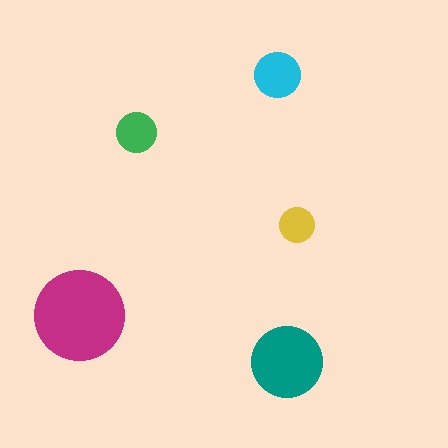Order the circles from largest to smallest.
the magenta one, the teal one, the cyan one, the green one, the yellow one.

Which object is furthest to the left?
The magenta circle is leftmost.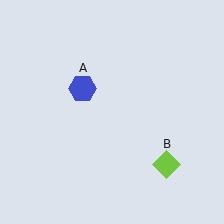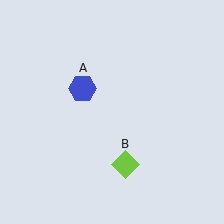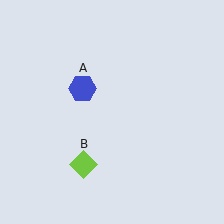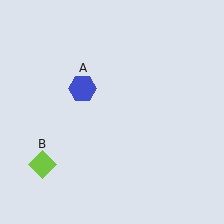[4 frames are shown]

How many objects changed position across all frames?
1 object changed position: lime diamond (object B).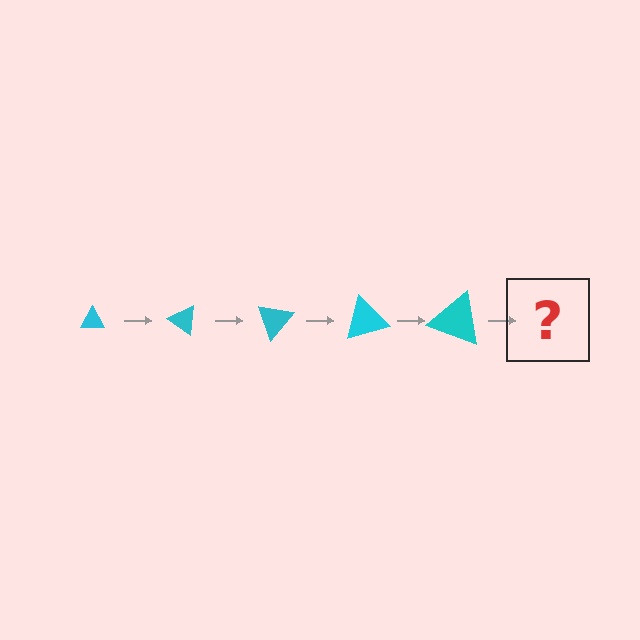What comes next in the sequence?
The next element should be a triangle, larger than the previous one and rotated 175 degrees from the start.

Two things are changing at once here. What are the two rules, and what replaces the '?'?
The two rules are that the triangle grows larger each step and it rotates 35 degrees each step. The '?' should be a triangle, larger than the previous one and rotated 175 degrees from the start.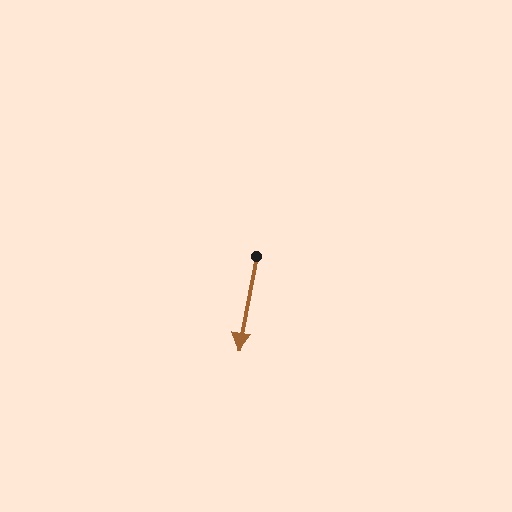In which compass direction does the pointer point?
South.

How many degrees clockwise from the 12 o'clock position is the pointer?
Approximately 191 degrees.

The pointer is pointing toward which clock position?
Roughly 6 o'clock.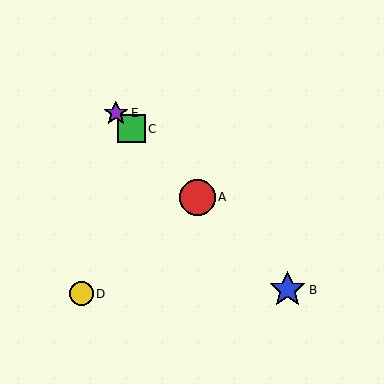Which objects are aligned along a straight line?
Objects A, B, C, E are aligned along a straight line.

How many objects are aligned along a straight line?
4 objects (A, B, C, E) are aligned along a straight line.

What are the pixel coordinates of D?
Object D is at (82, 294).